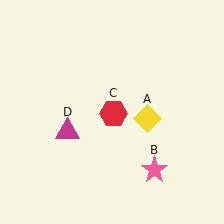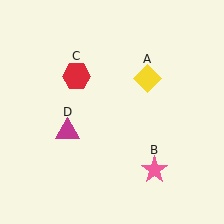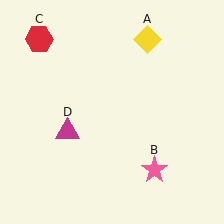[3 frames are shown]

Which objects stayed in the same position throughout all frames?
Pink star (object B) and magenta triangle (object D) remained stationary.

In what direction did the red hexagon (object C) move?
The red hexagon (object C) moved up and to the left.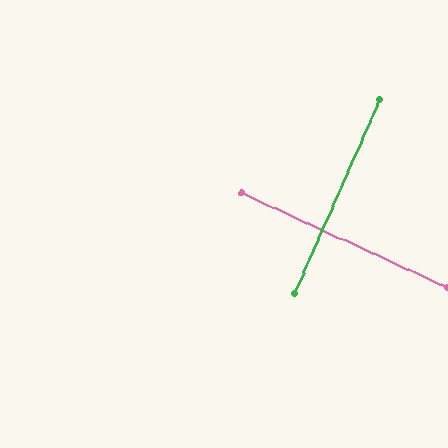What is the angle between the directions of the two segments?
Approximately 89 degrees.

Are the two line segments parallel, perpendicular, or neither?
Perpendicular — they meet at approximately 89°.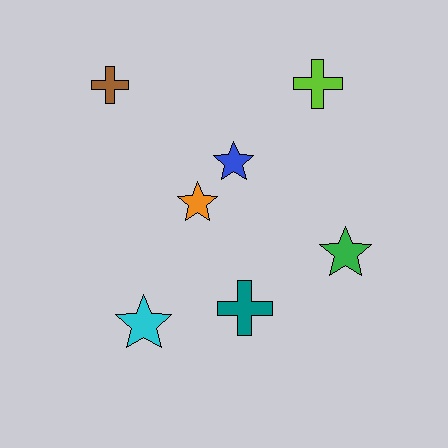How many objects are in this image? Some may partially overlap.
There are 7 objects.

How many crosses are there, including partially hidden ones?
There are 3 crosses.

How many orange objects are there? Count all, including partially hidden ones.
There is 1 orange object.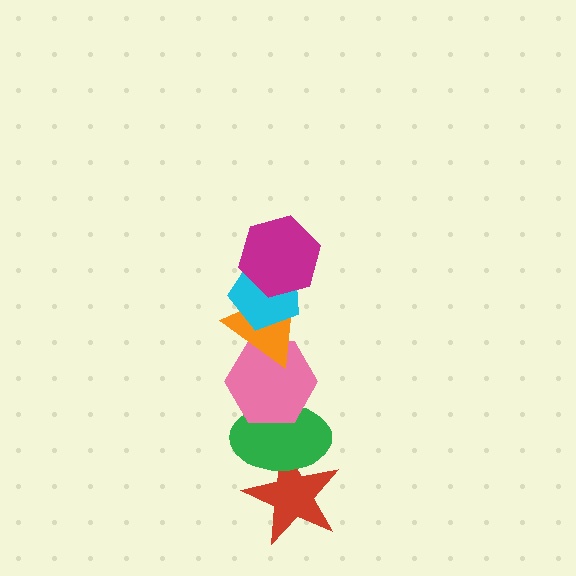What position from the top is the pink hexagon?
The pink hexagon is 4th from the top.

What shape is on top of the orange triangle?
The cyan pentagon is on top of the orange triangle.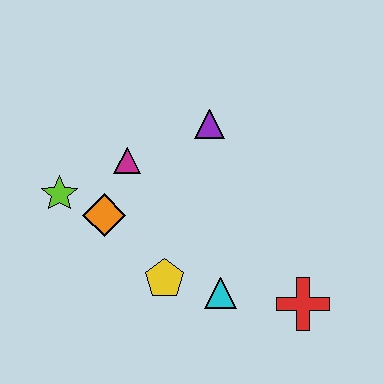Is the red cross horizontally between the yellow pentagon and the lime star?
No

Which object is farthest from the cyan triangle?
The lime star is farthest from the cyan triangle.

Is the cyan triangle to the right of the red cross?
No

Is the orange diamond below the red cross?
No